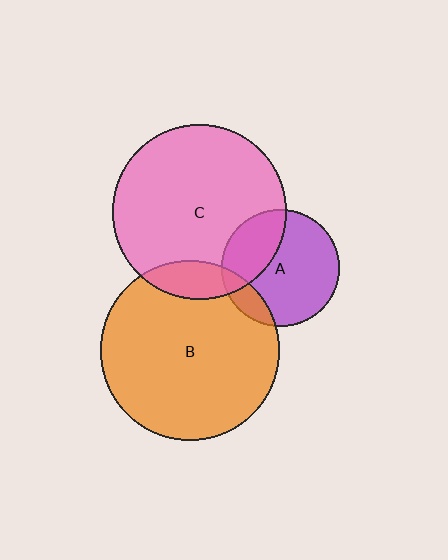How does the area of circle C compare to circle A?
Approximately 2.2 times.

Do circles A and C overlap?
Yes.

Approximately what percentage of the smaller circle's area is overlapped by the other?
Approximately 30%.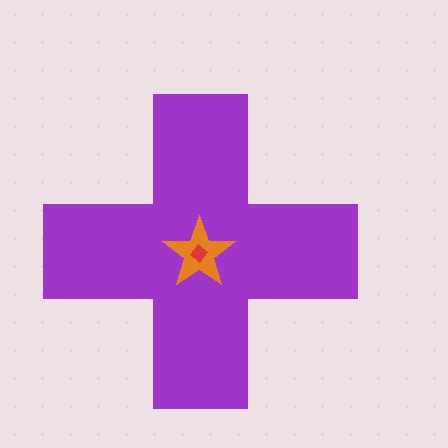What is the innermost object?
The red diamond.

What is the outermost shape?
The purple cross.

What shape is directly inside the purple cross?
The orange star.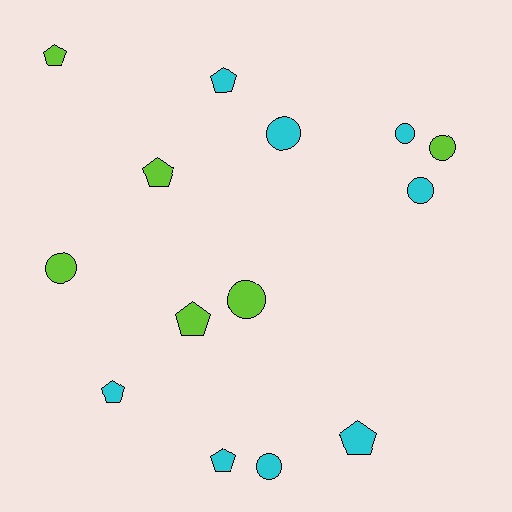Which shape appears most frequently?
Circle, with 7 objects.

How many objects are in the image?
There are 14 objects.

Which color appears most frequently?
Cyan, with 8 objects.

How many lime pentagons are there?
There are 3 lime pentagons.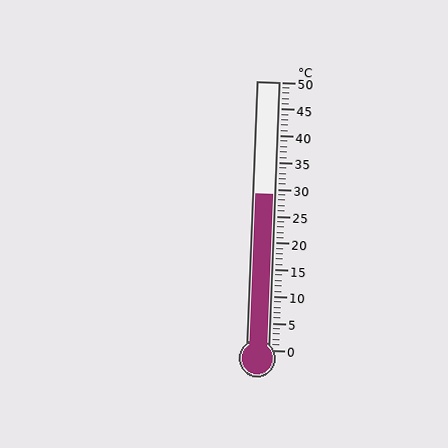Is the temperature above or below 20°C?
The temperature is above 20°C.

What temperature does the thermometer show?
The thermometer shows approximately 29°C.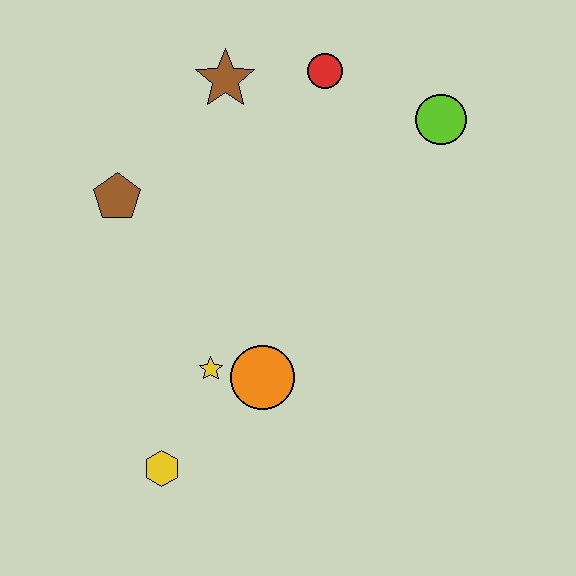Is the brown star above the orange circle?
Yes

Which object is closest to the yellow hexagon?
The yellow star is closest to the yellow hexagon.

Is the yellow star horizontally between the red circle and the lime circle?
No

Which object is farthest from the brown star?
The yellow hexagon is farthest from the brown star.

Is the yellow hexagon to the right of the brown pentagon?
Yes